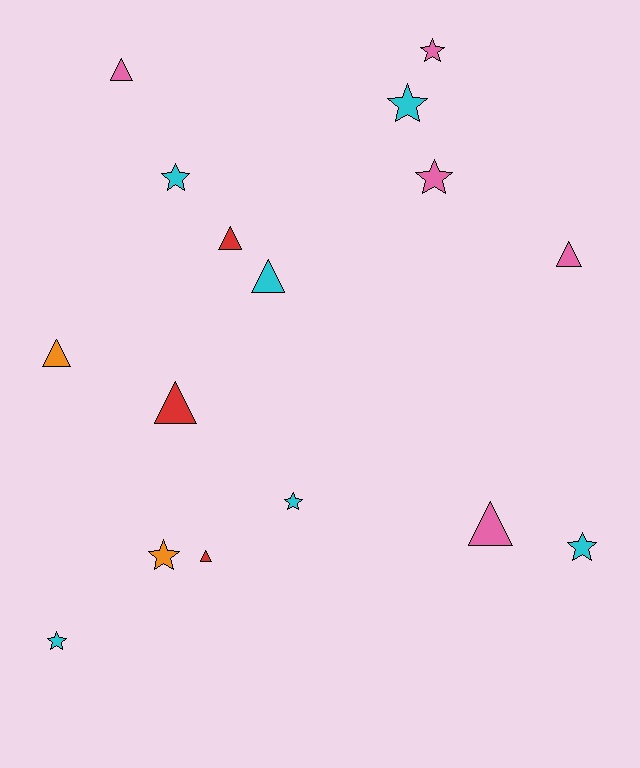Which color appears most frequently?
Cyan, with 6 objects.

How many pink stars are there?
There are 2 pink stars.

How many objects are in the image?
There are 16 objects.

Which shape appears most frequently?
Triangle, with 8 objects.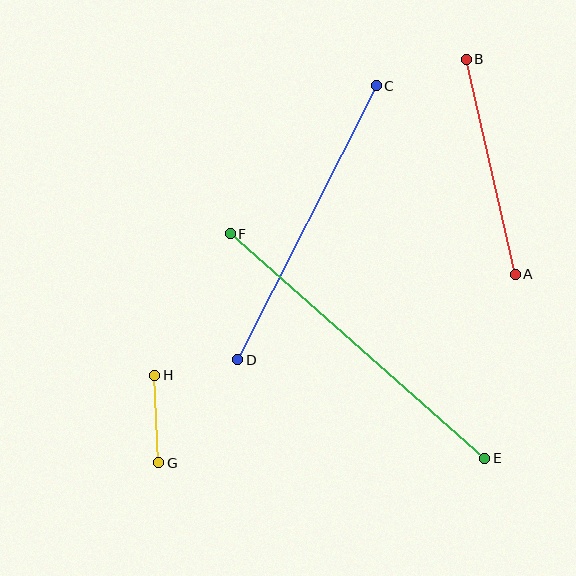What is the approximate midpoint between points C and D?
The midpoint is at approximately (307, 223) pixels.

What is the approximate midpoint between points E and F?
The midpoint is at approximately (357, 346) pixels.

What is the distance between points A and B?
The distance is approximately 221 pixels.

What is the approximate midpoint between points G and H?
The midpoint is at approximately (157, 419) pixels.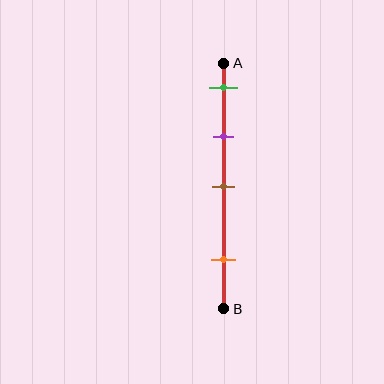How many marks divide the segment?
There are 4 marks dividing the segment.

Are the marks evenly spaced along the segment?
No, the marks are not evenly spaced.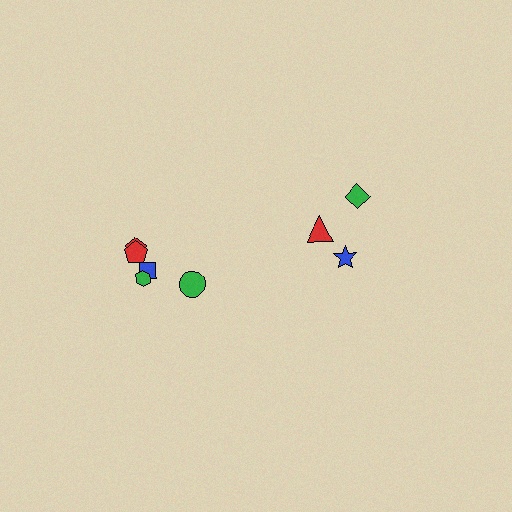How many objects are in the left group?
There are 5 objects.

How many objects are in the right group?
There are 3 objects.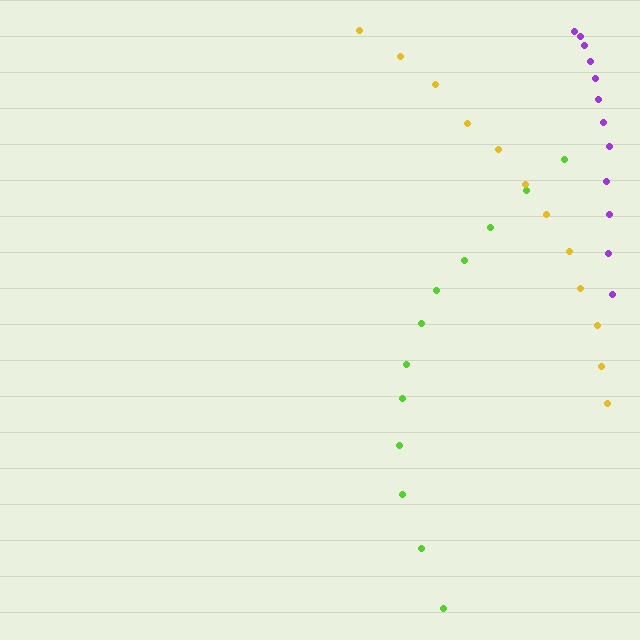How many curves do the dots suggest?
There are 3 distinct paths.